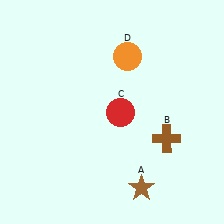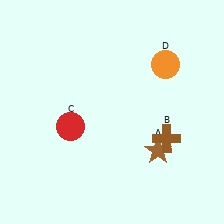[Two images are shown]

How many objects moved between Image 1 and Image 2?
3 objects moved between the two images.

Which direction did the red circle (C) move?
The red circle (C) moved left.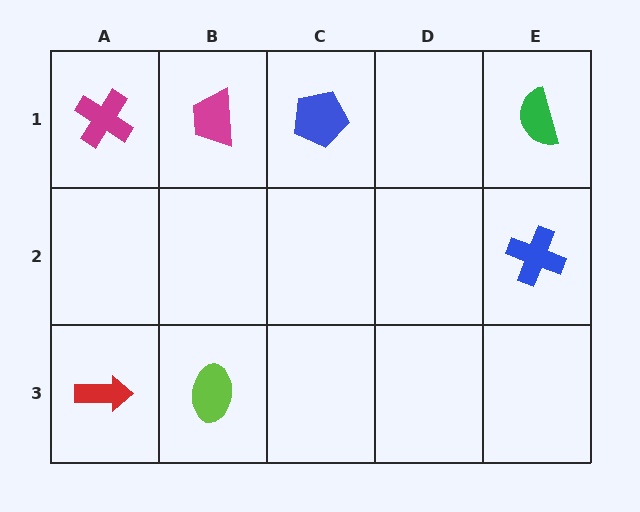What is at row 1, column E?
A green semicircle.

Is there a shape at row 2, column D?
No, that cell is empty.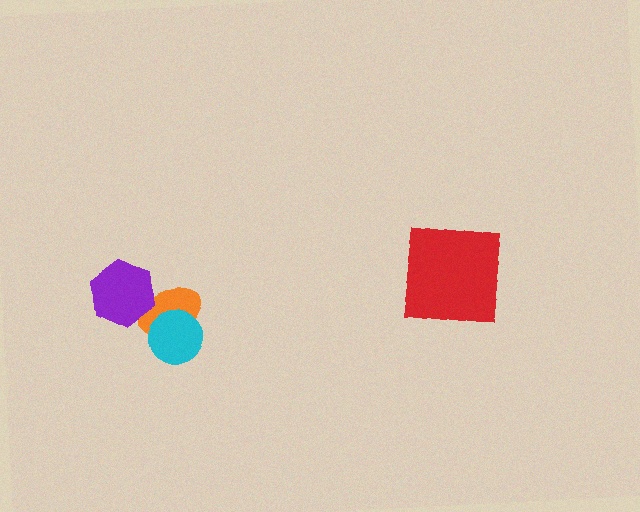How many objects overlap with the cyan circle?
1 object overlaps with the cyan circle.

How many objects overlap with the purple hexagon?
1 object overlaps with the purple hexagon.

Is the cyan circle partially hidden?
No, no other shape covers it.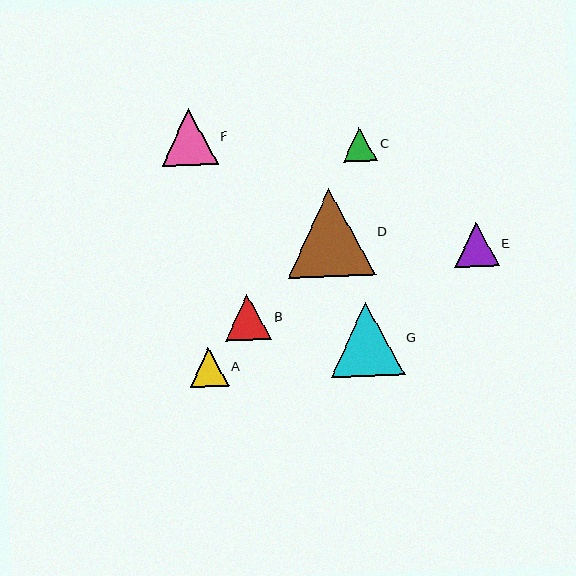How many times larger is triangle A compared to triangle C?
Triangle A is approximately 1.1 times the size of triangle C.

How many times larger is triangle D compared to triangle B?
Triangle D is approximately 1.9 times the size of triangle B.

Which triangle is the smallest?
Triangle C is the smallest with a size of approximately 34 pixels.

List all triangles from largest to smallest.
From largest to smallest: D, G, F, B, E, A, C.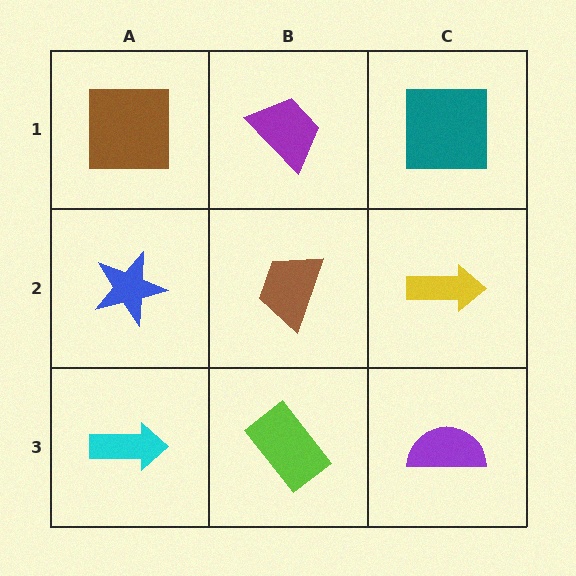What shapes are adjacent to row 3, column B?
A brown trapezoid (row 2, column B), a cyan arrow (row 3, column A), a purple semicircle (row 3, column C).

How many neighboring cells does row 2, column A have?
3.